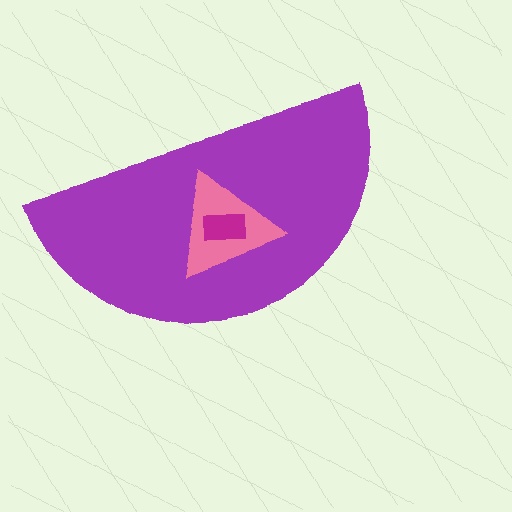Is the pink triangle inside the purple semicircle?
Yes.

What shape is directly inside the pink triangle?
The magenta rectangle.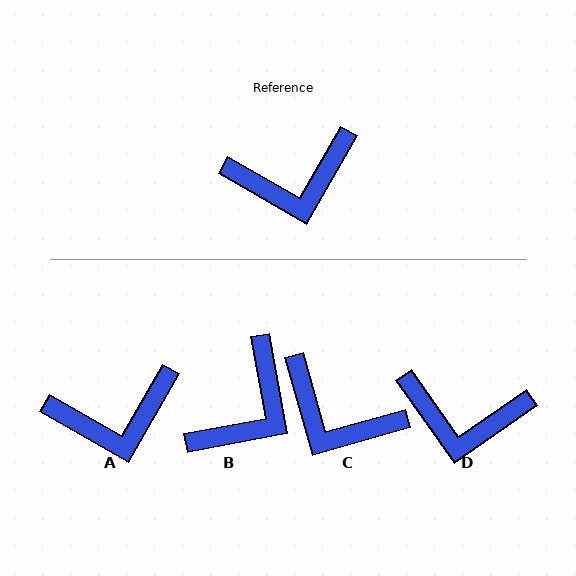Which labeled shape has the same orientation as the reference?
A.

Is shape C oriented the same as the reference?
No, it is off by about 44 degrees.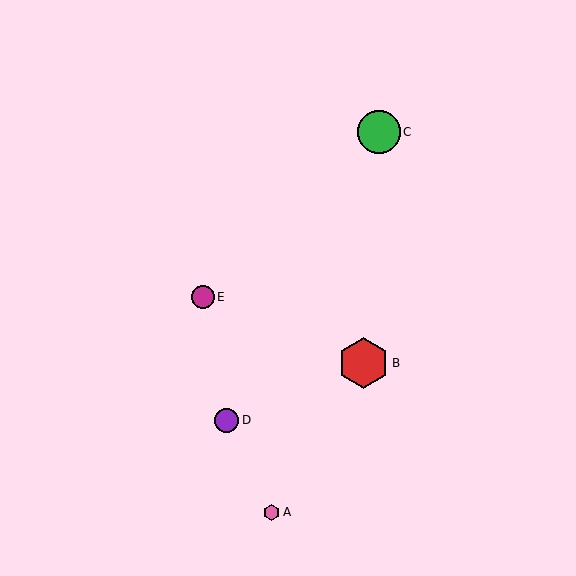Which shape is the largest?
The red hexagon (labeled B) is the largest.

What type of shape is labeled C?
Shape C is a green circle.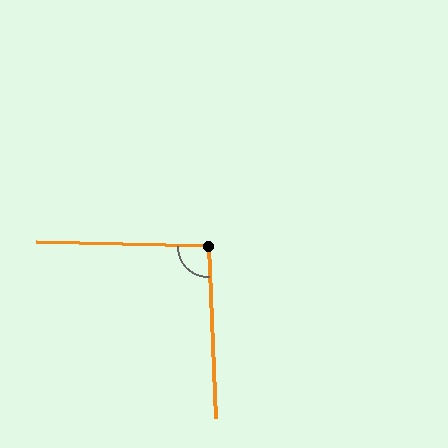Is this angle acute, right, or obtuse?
It is approximately a right angle.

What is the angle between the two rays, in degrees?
Approximately 94 degrees.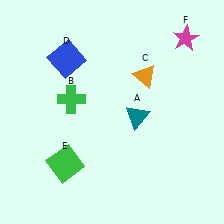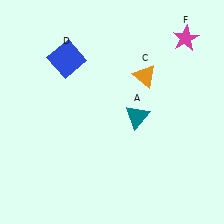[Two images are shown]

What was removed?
The green cross (B), the green square (E) were removed in Image 2.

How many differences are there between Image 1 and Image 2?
There are 2 differences between the two images.